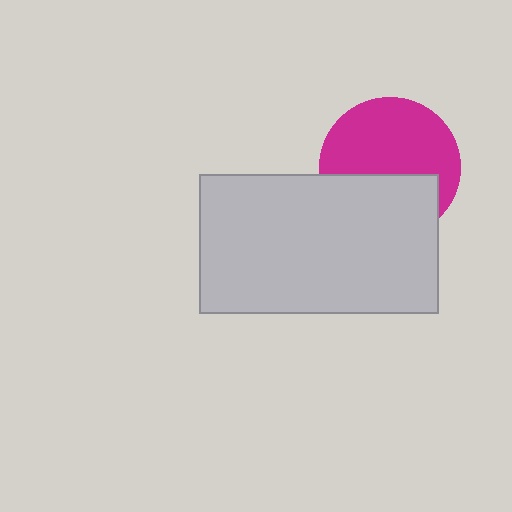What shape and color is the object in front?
The object in front is a light gray rectangle.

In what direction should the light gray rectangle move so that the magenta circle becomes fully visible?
The light gray rectangle should move down. That is the shortest direction to clear the overlap and leave the magenta circle fully visible.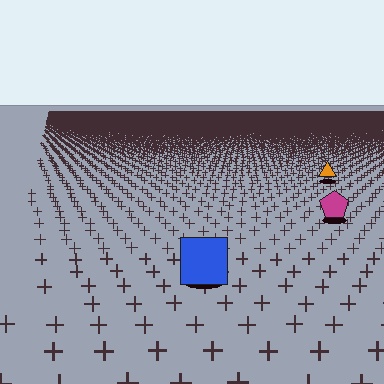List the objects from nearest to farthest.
From nearest to farthest: the blue square, the magenta pentagon, the orange triangle.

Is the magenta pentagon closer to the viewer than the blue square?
No. The blue square is closer — you can tell from the texture gradient: the ground texture is coarser near it.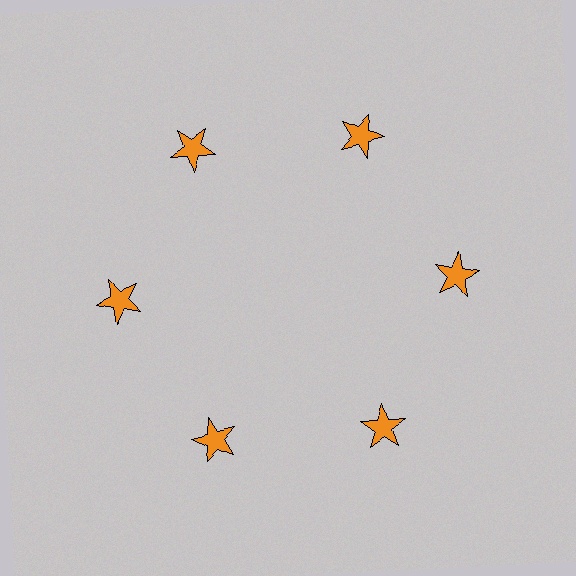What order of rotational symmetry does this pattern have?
This pattern has 6-fold rotational symmetry.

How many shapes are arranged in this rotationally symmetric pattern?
There are 6 shapes, arranged in 6 groups of 1.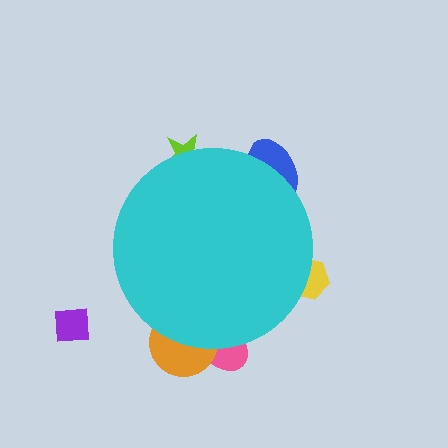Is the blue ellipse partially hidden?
Yes, the blue ellipse is partially hidden behind the cyan circle.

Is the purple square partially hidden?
No, the purple square is fully visible.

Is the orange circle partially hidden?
Yes, the orange circle is partially hidden behind the cyan circle.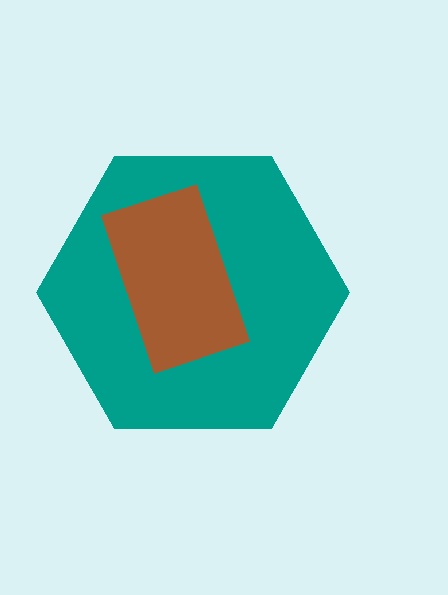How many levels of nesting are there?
2.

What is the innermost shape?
The brown rectangle.